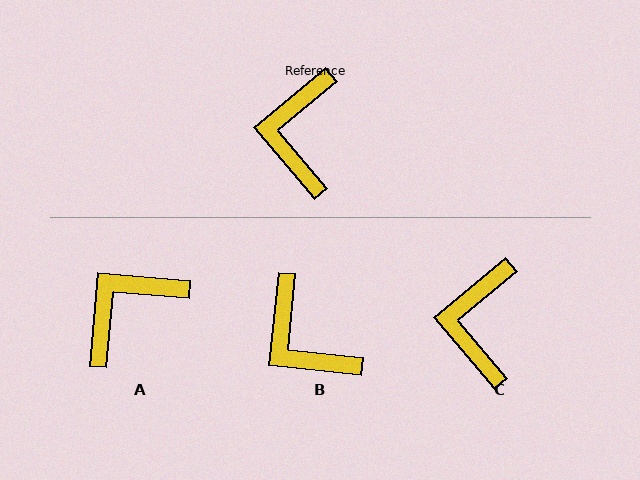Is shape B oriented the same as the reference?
No, it is off by about 44 degrees.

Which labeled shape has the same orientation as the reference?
C.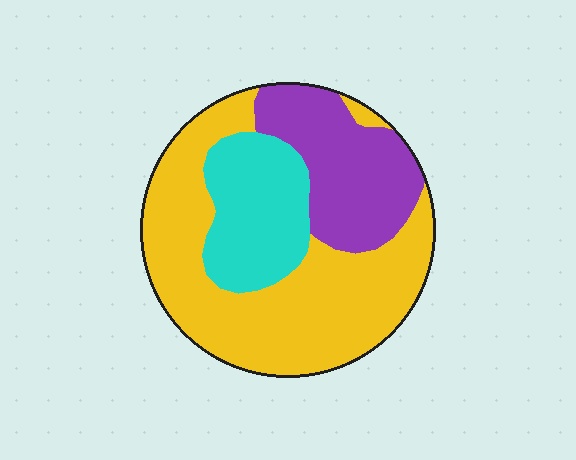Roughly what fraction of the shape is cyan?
Cyan takes up about one fifth (1/5) of the shape.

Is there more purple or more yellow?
Yellow.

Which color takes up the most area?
Yellow, at roughly 55%.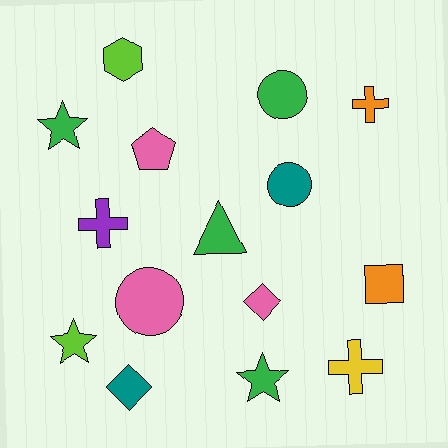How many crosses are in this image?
There are 3 crosses.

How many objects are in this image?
There are 15 objects.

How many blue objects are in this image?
There are no blue objects.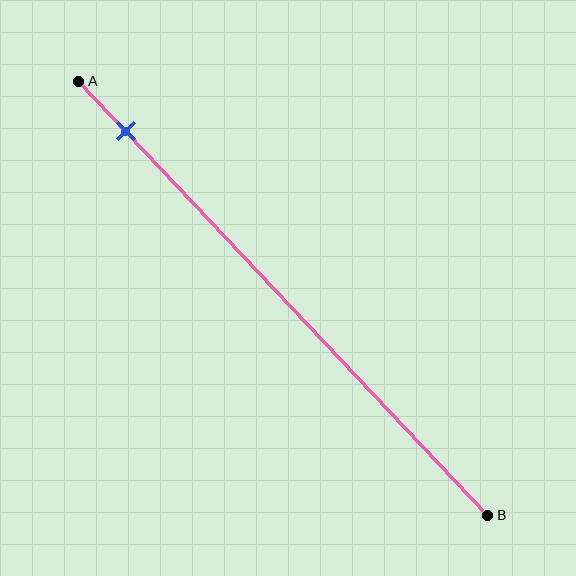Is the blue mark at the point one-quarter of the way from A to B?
No, the mark is at about 10% from A, not at the 25% one-quarter point.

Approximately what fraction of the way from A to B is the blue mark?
The blue mark is approximately 10% of the way from A to B.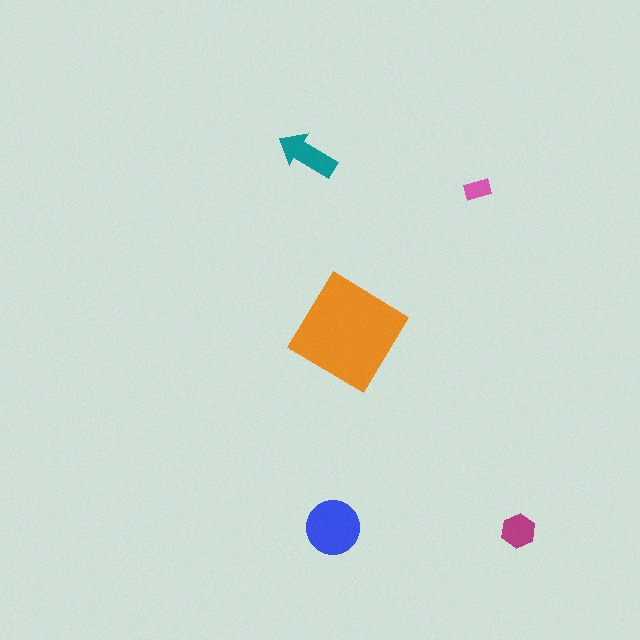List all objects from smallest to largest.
The pink rectangle, the magenta hexagon, the teal arrow, the blue circle, the orange diamond.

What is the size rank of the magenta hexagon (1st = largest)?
4th.